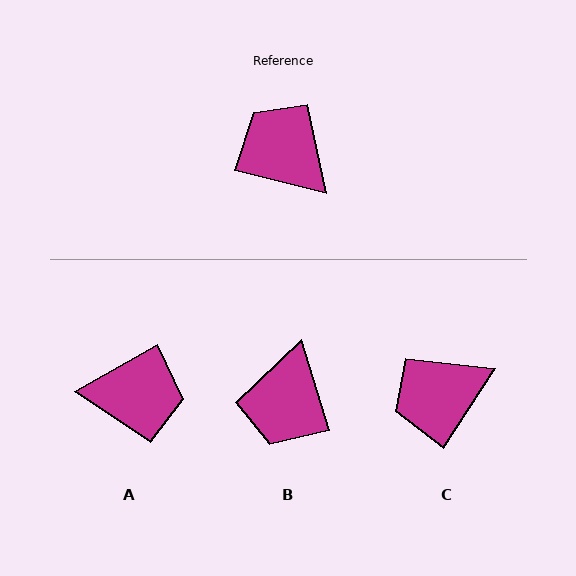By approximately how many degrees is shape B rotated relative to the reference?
Approximately 121 degrees counter-clockwise.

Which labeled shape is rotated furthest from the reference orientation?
A, about 136 degrees away.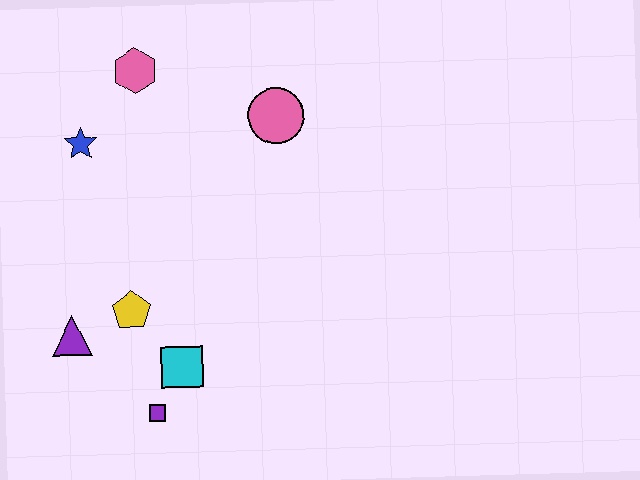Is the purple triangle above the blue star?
No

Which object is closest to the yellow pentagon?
The purple triangle is closest to the yellow pentagon.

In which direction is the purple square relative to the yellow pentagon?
The purple square is below the yellow pentagon.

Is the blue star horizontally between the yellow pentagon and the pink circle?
No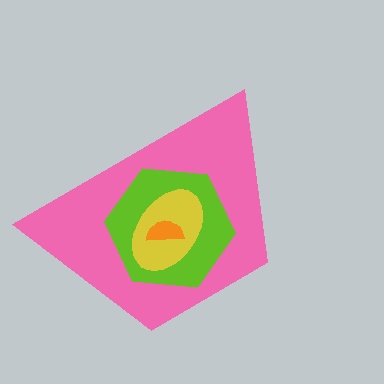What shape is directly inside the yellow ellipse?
The orange semicircle.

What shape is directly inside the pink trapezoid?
The lime hexagon.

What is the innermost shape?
The orange semicircle.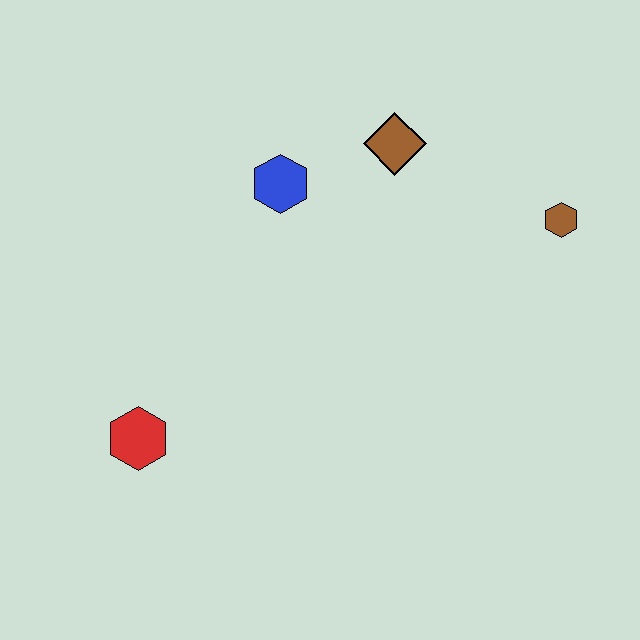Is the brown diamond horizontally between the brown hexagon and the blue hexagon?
Yes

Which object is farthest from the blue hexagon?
The red hexagon is farthest from the blue hexagon.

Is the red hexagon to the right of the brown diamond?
No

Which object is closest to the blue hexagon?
The brown diamond is closest to the blue hexagon.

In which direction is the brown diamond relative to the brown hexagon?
The brown diamond is to the left of the brown hexagon.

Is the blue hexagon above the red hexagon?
Yes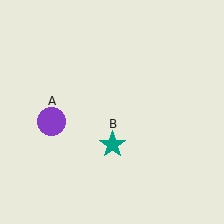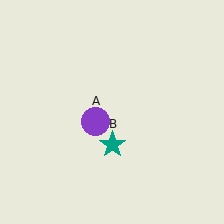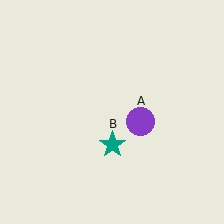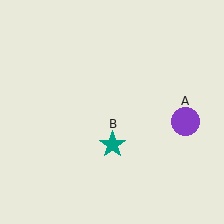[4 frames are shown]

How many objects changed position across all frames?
1 object changed position: purple circle (object A).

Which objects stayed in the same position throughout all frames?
Teal star (object B) remained stationary.